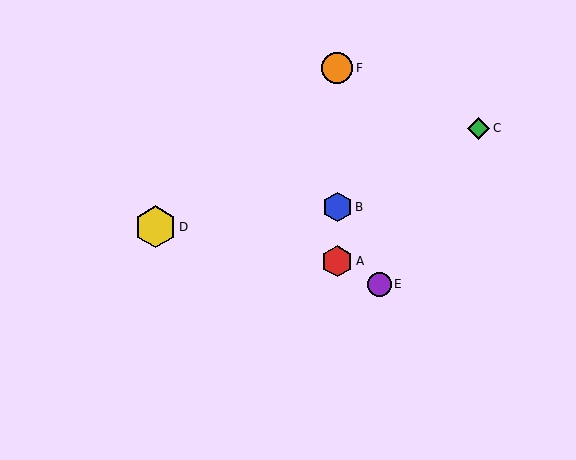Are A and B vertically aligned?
Yes, both are at x≈337.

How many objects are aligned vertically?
3 objects (A, B, F) are aligned vertically.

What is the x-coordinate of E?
Object E is at x≈379.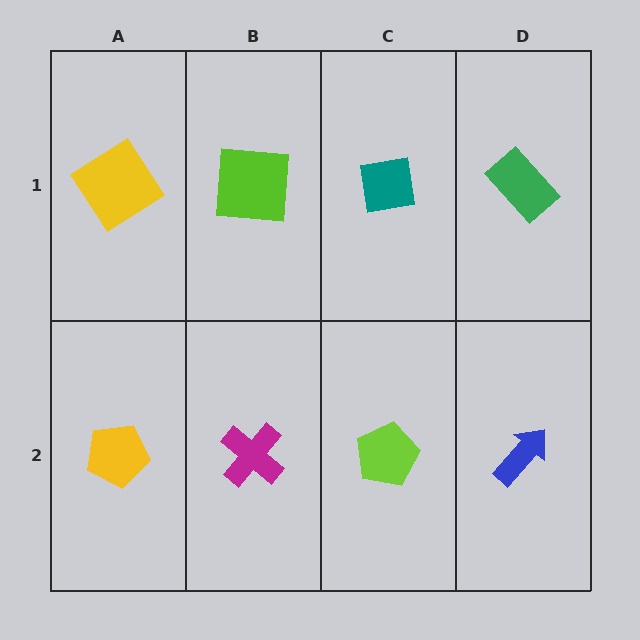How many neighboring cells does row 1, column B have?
3.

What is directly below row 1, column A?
A yellow pentagon.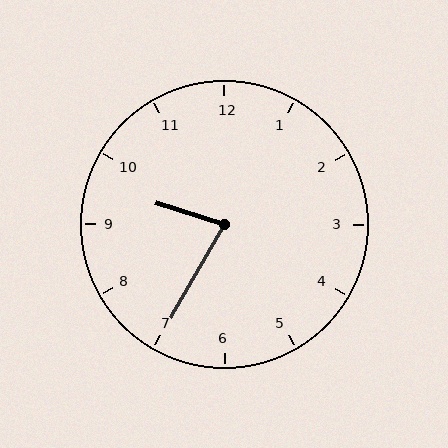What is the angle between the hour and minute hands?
Approximately 78 degrees.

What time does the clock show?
9:35.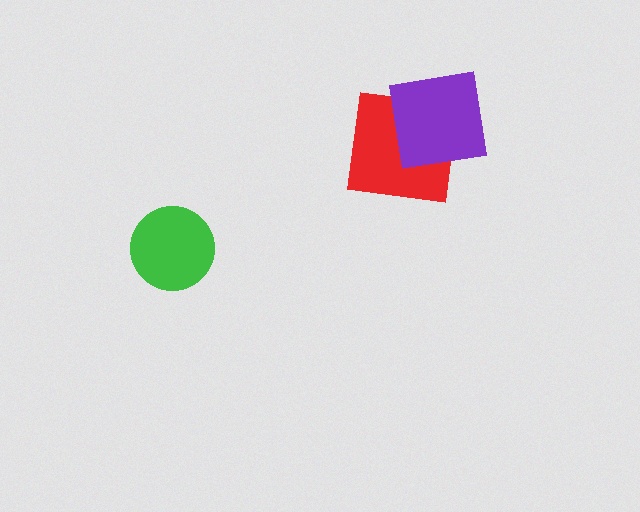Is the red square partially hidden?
Yes, it is partially covered by another shape.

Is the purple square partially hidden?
No, no other shape covers it.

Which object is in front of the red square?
The purple square is in front of the red square.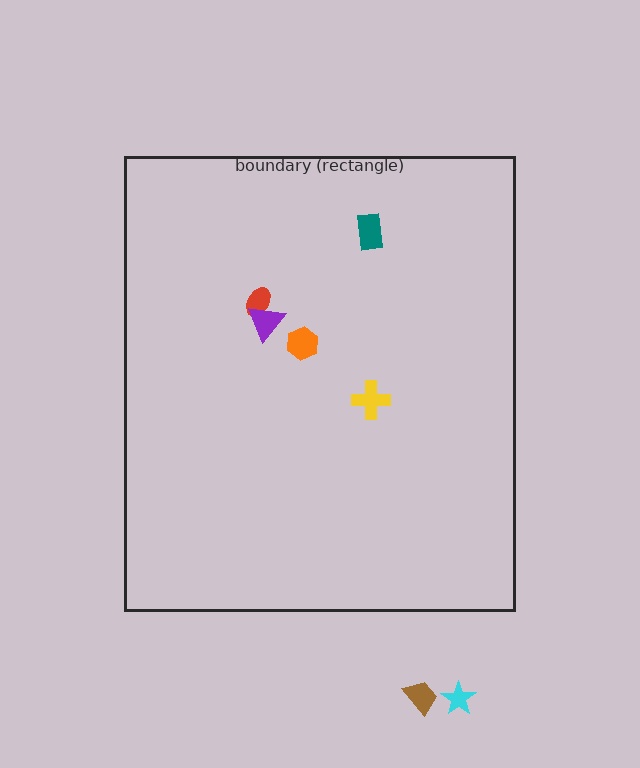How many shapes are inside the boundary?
5 inside, 2 outside.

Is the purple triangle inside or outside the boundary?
Inside.